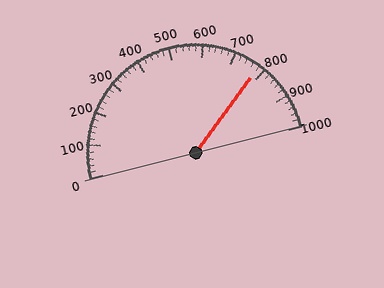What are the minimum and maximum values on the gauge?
The gauge ranges from 0 to 1000.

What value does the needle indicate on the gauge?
The needle indicates approximately 780.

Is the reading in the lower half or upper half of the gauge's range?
The reading is in the upper half of the range (0 to 1000).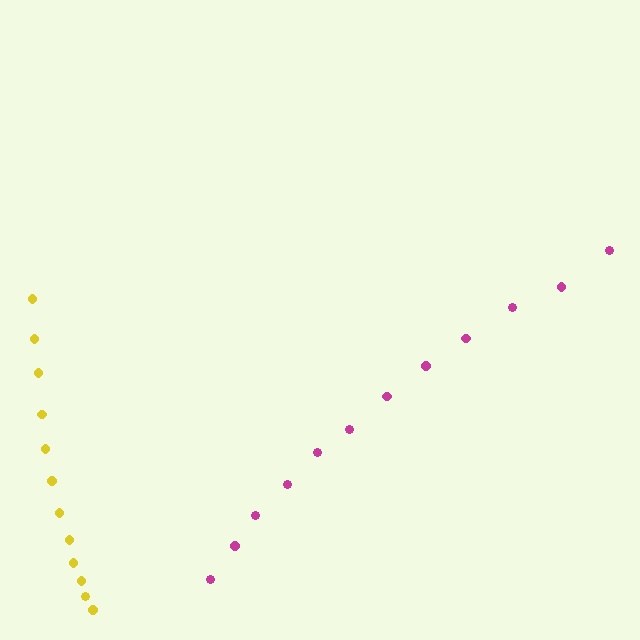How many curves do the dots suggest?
There are 2 distinct paths.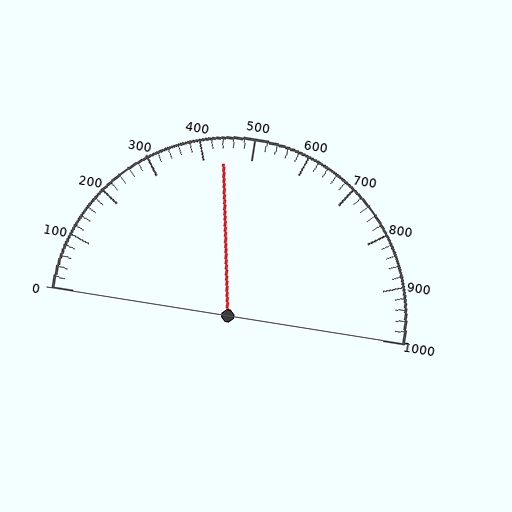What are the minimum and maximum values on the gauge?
The gauge ranges from 0 to 1000.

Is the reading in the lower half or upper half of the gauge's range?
The reading is in the lower half of the range (0 to 1000).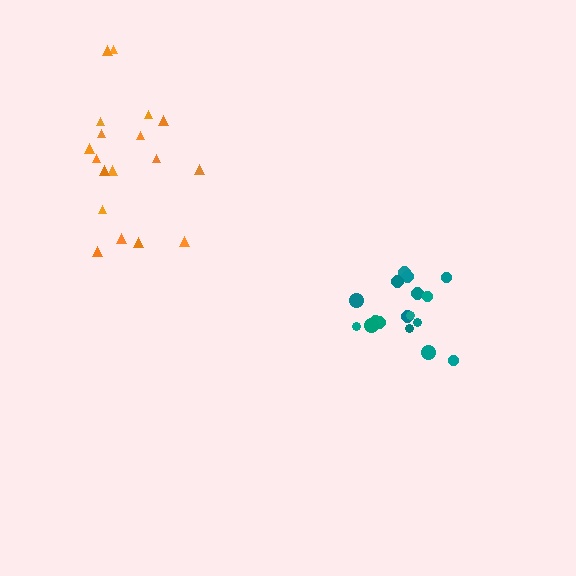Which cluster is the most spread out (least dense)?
Orange.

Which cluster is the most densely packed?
Teal.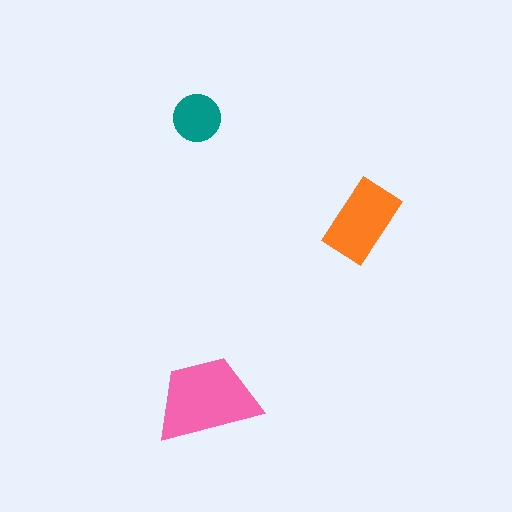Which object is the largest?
The pink trapezoid.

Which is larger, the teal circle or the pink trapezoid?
The pink trapezoid.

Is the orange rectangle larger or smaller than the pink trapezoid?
Smaller.